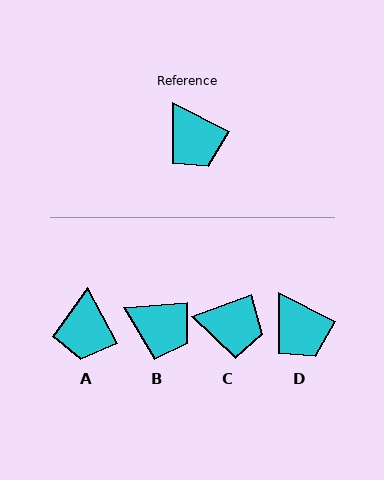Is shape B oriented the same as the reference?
No, it is off by about 31 degrees.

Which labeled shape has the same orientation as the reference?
D.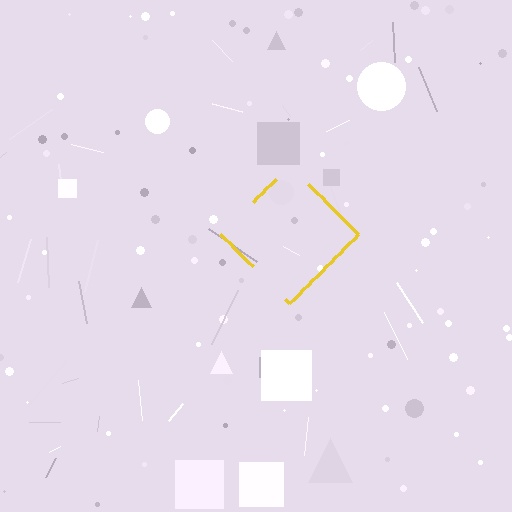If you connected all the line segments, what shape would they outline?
They would outline a diamond.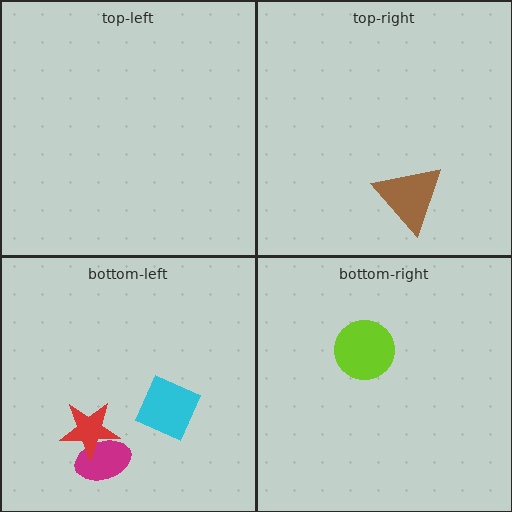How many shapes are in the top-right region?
1.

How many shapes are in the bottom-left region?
3.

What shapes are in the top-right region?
The brown triangle.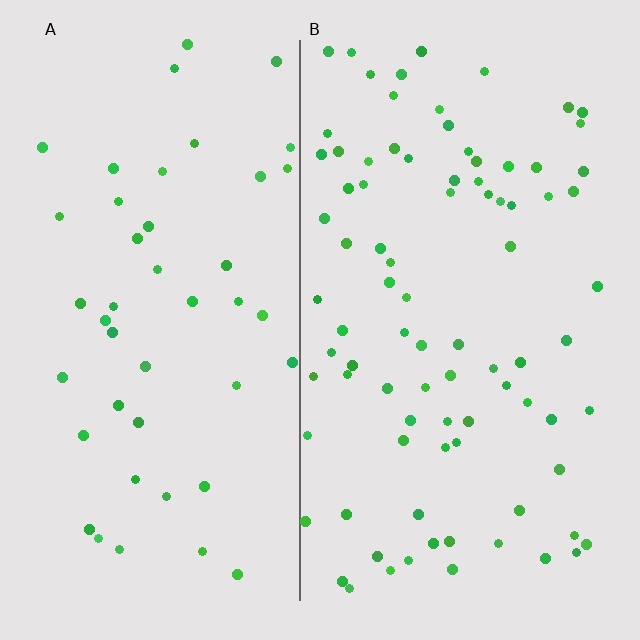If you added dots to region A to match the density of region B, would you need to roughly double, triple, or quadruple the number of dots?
Approximately double.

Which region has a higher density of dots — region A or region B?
B (the right).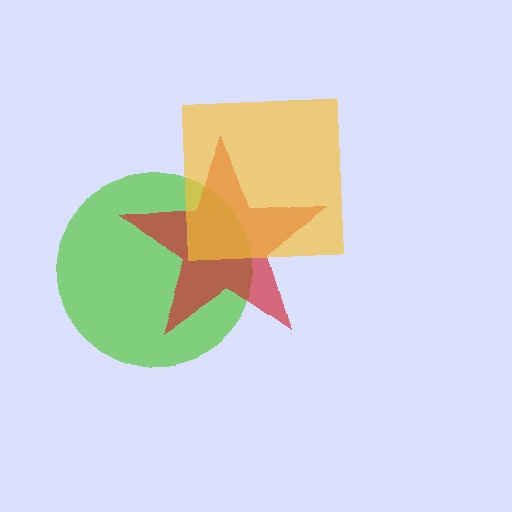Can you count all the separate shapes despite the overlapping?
Yes, there are 3 separate shapes.